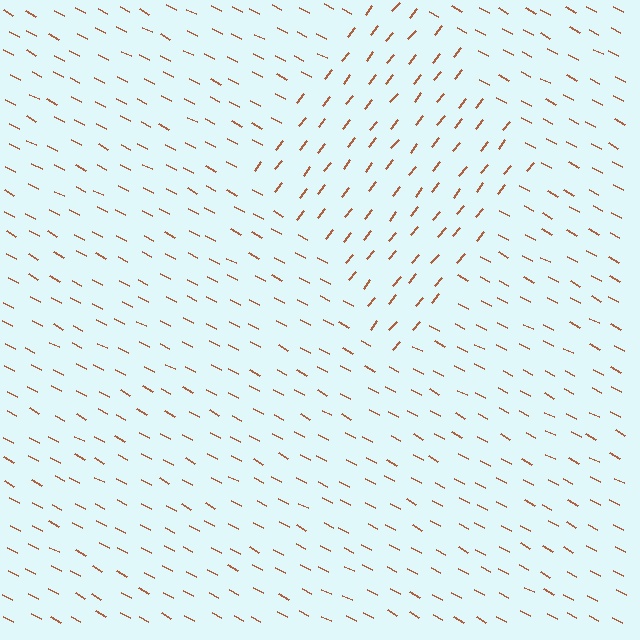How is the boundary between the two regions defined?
The boundary is defined purely by a change in line orientation (approximately 79 degrees difference). All lines are the same color and thickness.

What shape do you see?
I see a diamond.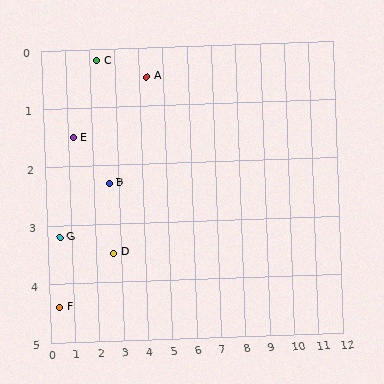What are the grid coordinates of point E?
Point E is at approximately (1.2, 1.5).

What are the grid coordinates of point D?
Point D is at approximately (2.7, 3.5).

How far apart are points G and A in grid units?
Points G and A are about 4.7 grid units apart.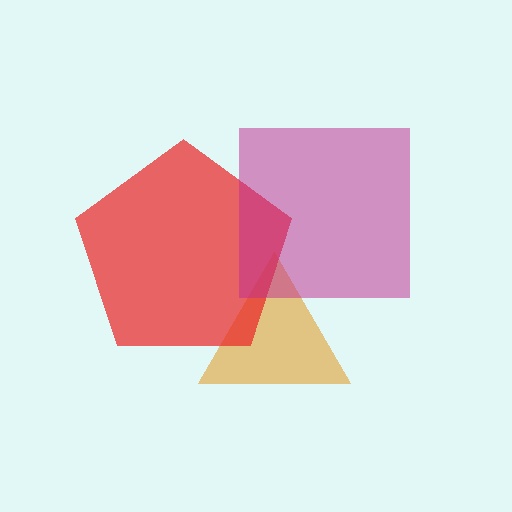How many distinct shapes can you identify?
There are 3 distinct shapes: an orange triangle, a red pentagon, a magenta square.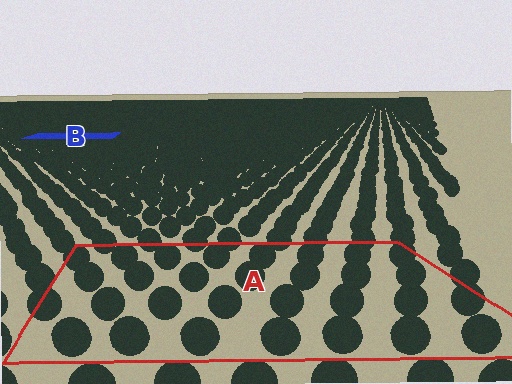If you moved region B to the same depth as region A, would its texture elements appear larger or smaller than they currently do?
They would appear larger. At a closer depth, the same texture elements are projected at a bigger on-screen size.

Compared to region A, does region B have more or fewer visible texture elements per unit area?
Region B has more texture elements per unit area — they are packed more densely because it is farther away.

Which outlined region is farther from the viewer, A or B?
Region B is farther from the viewer — the texture elements inside it appear smaller and more densely packed.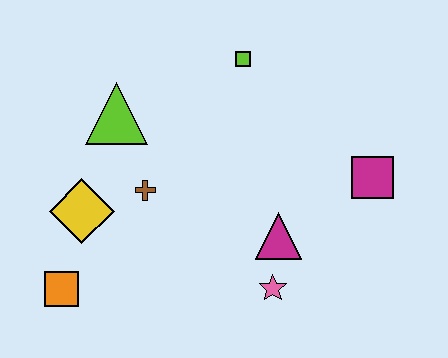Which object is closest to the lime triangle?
The brown cross is closest to the lime triangle.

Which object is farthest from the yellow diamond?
The magenta square is farthest from the yellow diamond.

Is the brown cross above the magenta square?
No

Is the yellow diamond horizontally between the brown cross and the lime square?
No